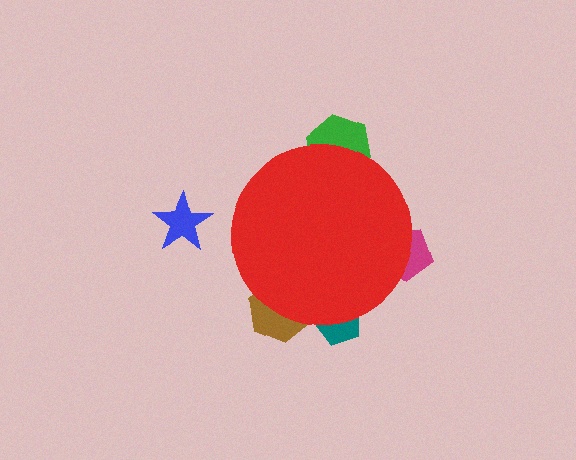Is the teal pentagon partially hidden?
Yes, the teal pentagon is partially hidden behind the red circle.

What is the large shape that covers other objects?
A red circle.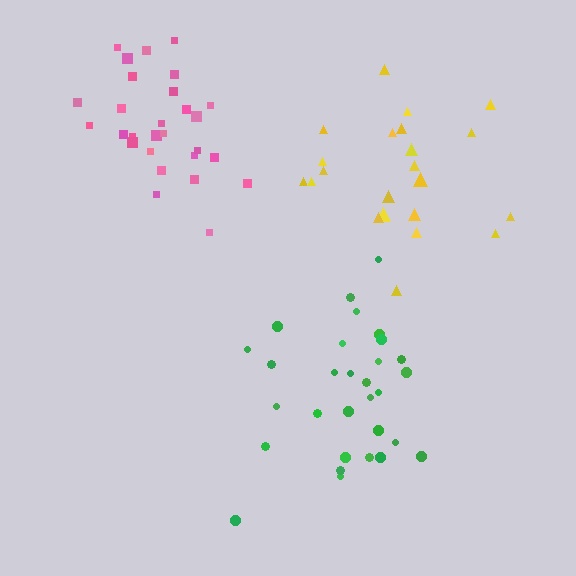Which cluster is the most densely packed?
Pink.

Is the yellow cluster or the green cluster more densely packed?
Green.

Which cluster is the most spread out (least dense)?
Yellow.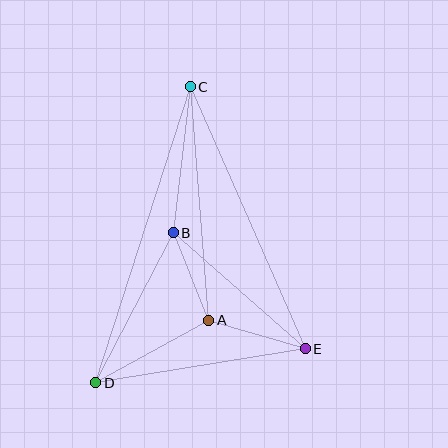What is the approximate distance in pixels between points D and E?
The distance between D and E is approximately 212 pixels.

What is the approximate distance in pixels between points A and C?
The distance between A and C is approximately 234 pixels.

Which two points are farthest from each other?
Points C and D are farthest from each other.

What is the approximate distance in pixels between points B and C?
The distance between B and C is approximately 147 pixels.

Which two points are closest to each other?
Points A and B are closest to each other.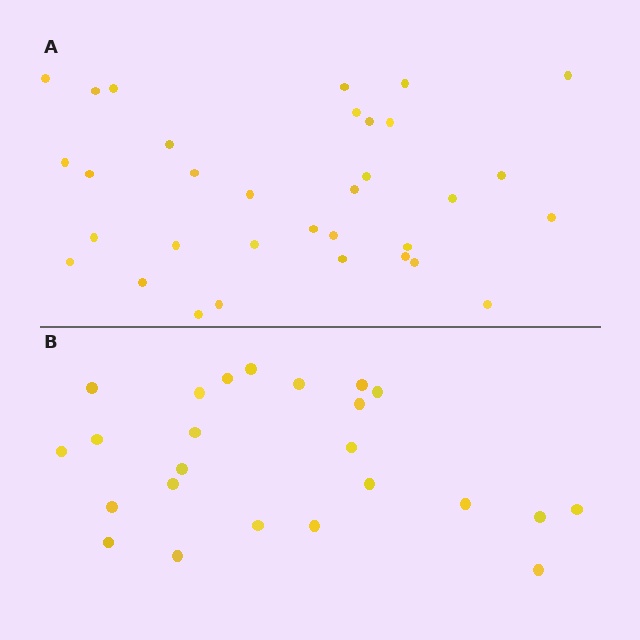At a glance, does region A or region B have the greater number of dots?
Region A (the top region) has more dots.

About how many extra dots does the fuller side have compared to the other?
Region A has roughly 8 or so more dots than region B.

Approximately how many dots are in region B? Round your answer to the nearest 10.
About 20 dots. (The exact count is 24, which rounds to 20.)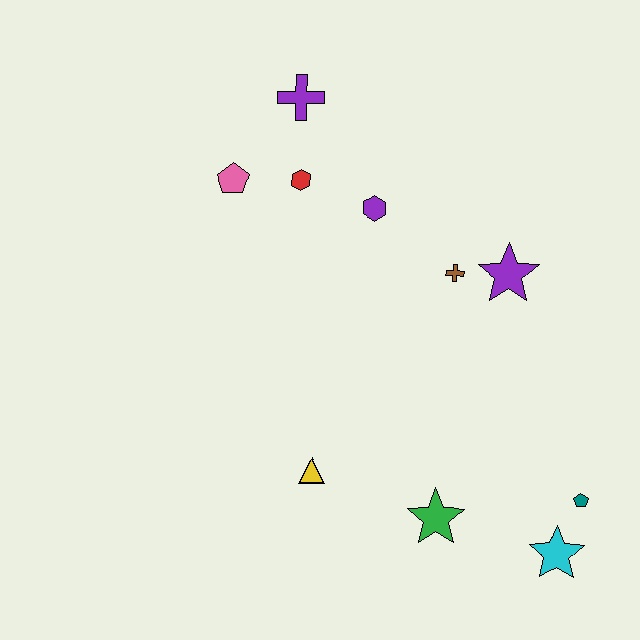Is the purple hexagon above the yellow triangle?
Yes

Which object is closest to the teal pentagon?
The cyan star is closest to the teal pentagon.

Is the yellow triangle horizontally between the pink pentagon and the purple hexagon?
Yes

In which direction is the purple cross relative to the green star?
The purple cross is above the green star.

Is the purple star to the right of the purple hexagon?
Yes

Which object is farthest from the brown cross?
The cyan star is farthest from the brown cross.